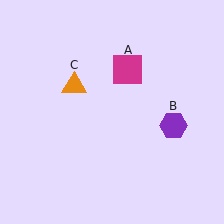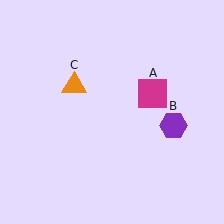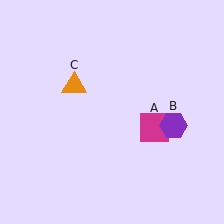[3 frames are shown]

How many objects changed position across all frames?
1 object changed position: magenta square (object A).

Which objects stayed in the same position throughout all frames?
Purple hexagon (object B) and orange triangle (object C) remained stationary.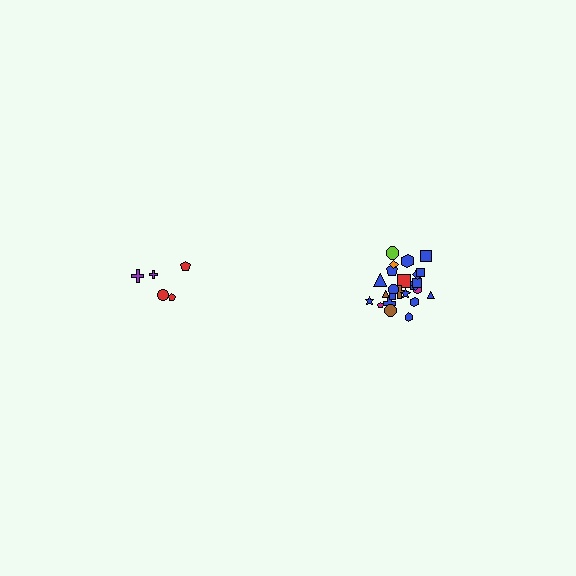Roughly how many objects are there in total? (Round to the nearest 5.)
Roughly 30 objects in total.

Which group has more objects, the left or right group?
The right group.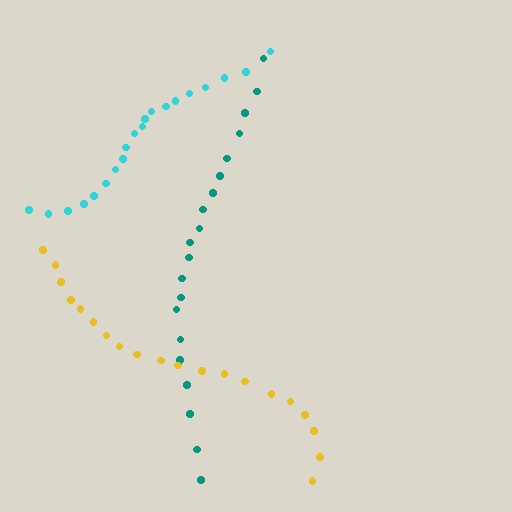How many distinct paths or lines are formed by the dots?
There are 3 distinct paths.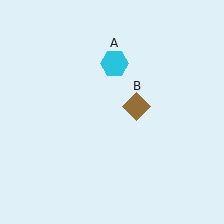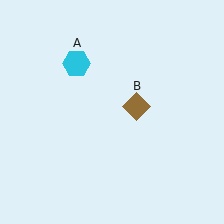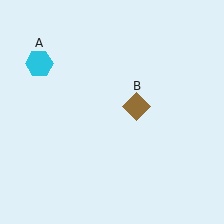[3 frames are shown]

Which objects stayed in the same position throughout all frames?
Brown diamond (object B) remained stationary.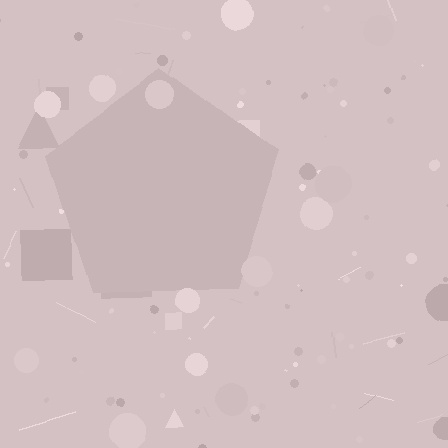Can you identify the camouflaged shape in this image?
The camouflaged shape is a pentagon.